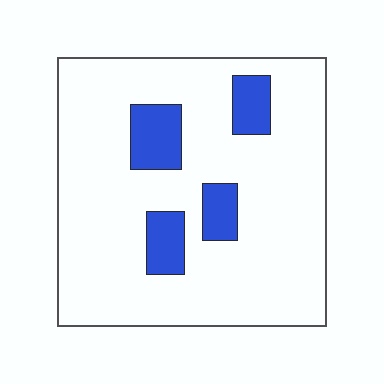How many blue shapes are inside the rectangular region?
4.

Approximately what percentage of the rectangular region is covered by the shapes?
Approximately 15%.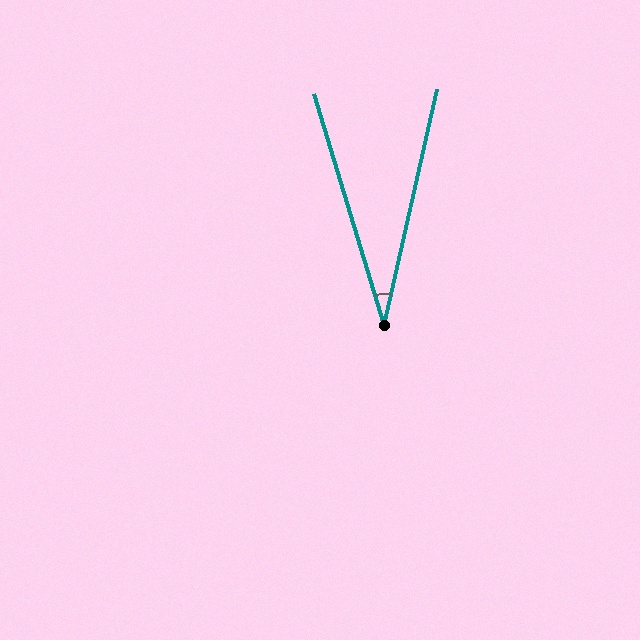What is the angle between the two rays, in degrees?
Approximately 30 degrees.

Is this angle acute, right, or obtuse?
It is acute.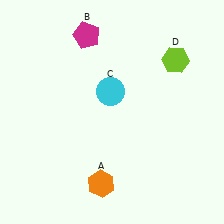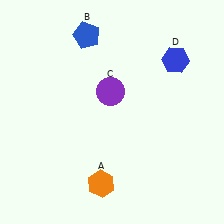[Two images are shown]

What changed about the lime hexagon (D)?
In Image 1, D is lime. In Image 2, it changed to blue.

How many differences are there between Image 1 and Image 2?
There are 3 differences between the two images.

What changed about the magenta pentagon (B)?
In Image 1, B is magenta. In Image 2, it changed to blue.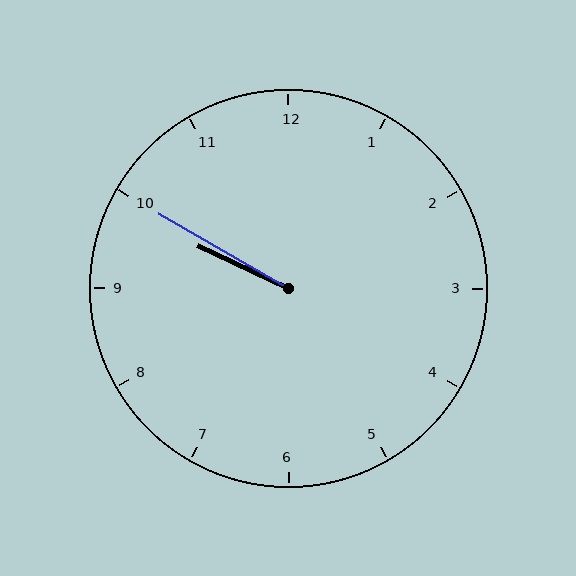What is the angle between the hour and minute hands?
Approximately 5 degrees.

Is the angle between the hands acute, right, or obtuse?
It is acute.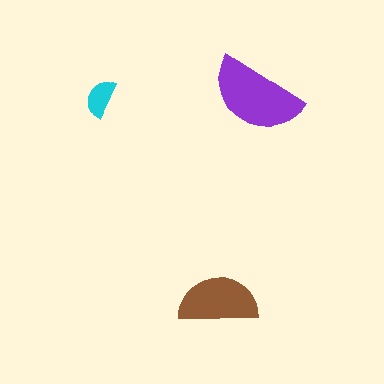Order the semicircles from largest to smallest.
the purple one, the brown one, the cyan one.